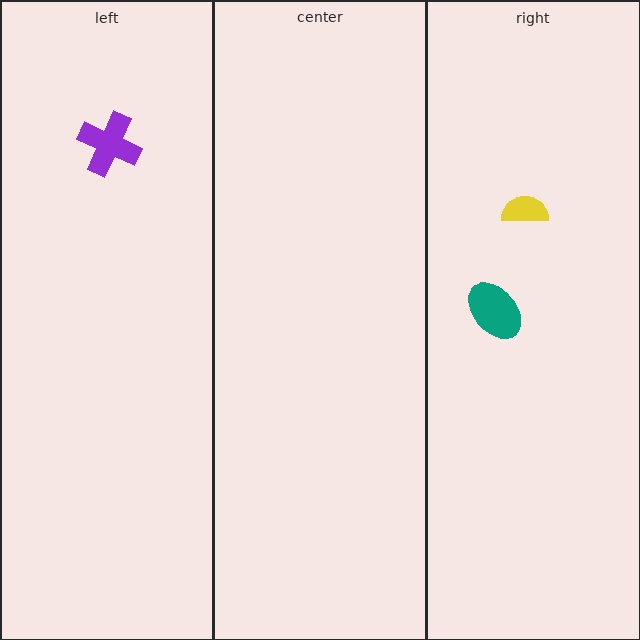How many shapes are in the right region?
2.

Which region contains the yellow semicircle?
The right region.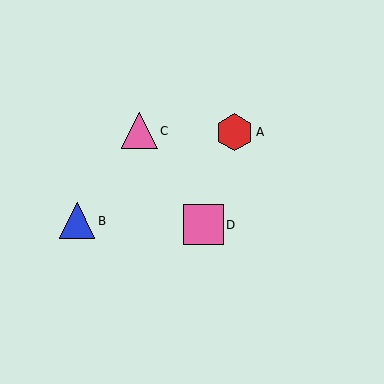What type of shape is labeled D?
Shape D is a pink square.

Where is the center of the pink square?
The center of the pink square is at (203, 225).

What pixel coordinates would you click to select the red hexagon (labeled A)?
Click at (234, 132) to select the red hexagon A.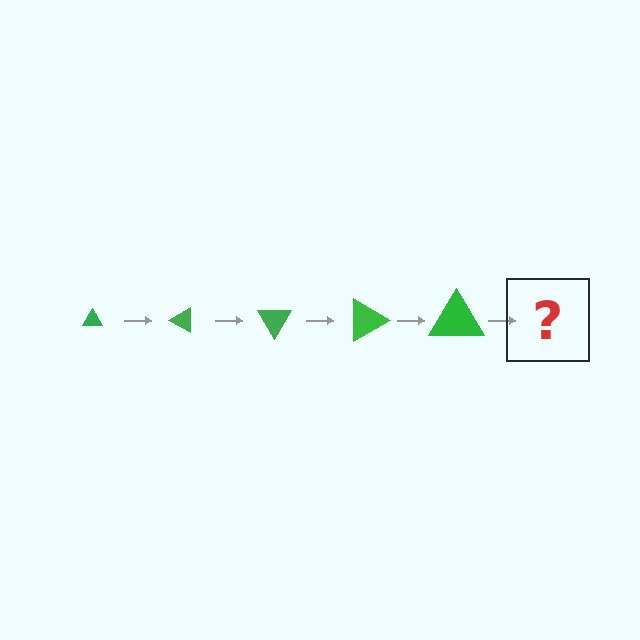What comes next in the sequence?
The next element should be a triangle, larger than the previous one and rotated 150 degrees from the start.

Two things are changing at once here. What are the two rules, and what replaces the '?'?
The two rules are that the triangle grows larger each step and it rotates 30 degrees each step. The '?' should be a triangle, larger than the previous one and rotated 150 degrees from the start.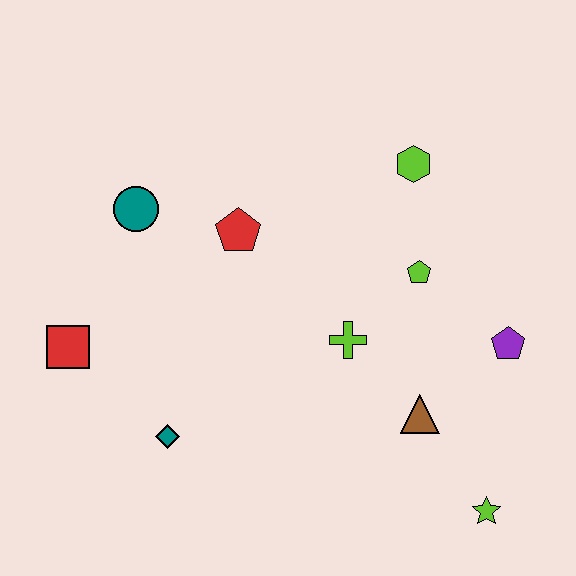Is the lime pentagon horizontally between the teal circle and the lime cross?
No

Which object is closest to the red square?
The teal diamond is closest to the red square.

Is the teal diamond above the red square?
No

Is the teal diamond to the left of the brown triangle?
Yes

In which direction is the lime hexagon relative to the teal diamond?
The lime hexagon is above the teal diamond.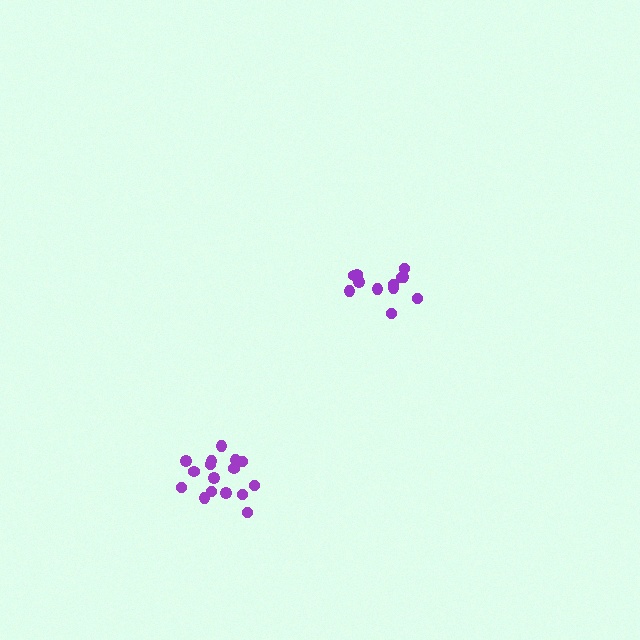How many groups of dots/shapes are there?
There are 2 groups.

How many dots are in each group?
Group 1: 16 dots, Group 2: 12 dots (28 total).